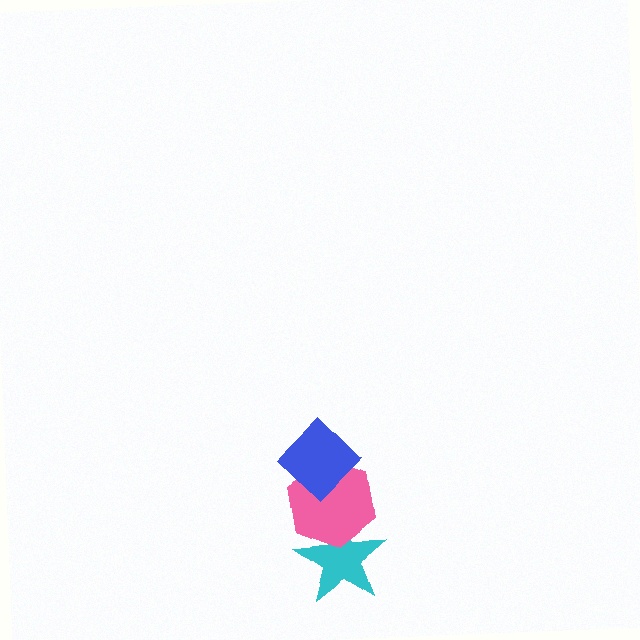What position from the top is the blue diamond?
The blue diamond is 1st from the top.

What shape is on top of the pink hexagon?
The blue diamond is on top of the pink hexagon.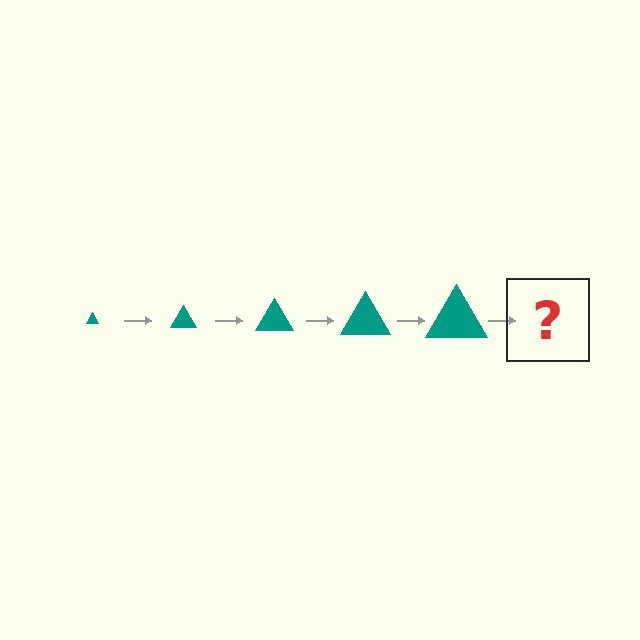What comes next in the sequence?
The next element should be a teal triangle, larger than the previous one.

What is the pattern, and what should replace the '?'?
The pattern is that the triangle gets progressively larger each step. The '?' should be a teal triangle, larger than the previous one.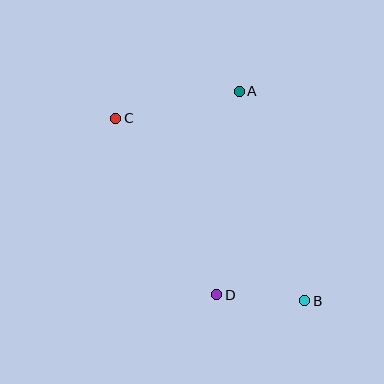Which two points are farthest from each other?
Points B and C are farthest from each other.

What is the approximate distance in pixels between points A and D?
The distance between A and D is approximately 205 pixels.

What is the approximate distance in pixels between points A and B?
The distance between A and B is approximately 219 pixels.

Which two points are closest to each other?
Points B and D are closest to each other.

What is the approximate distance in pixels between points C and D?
The distance between C and D is approximately 203 pixels.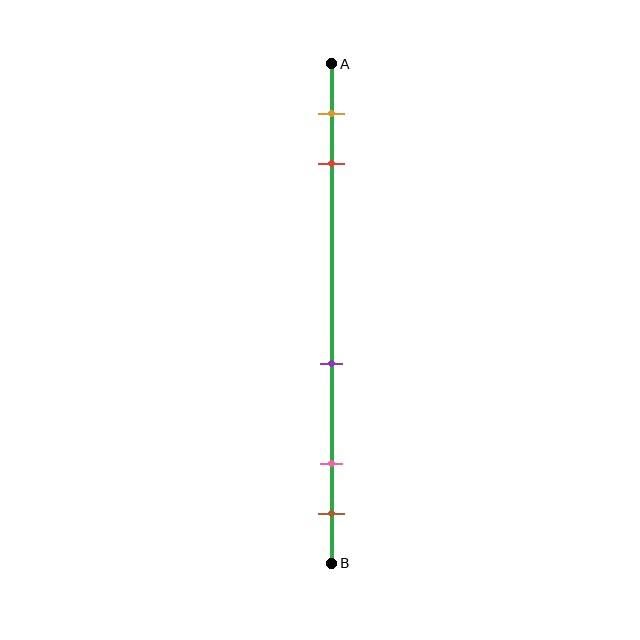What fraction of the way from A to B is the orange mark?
The orange mark is approximately 10% (0.1) of the way from A to B.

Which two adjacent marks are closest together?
The pink and brown marks are the closest adjacent pair.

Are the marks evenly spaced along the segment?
No, the marks are not evenly spaced.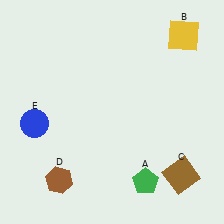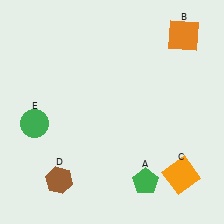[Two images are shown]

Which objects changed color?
B changed from yellow to orange. C changed from brown to orange. E changed from blue to green.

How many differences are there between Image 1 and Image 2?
There are 3 differences between the two images.